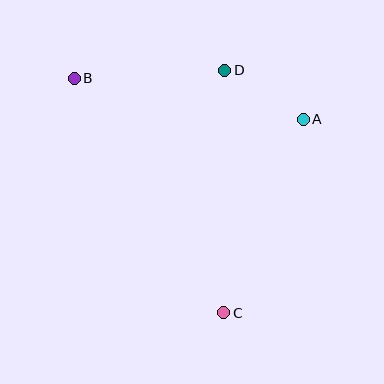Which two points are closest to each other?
Points A and D are closest to each other.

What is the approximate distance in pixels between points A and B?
The distance between A and B is approximately 233 pixels.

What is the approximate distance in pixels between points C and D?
The distance between C and D is approximately 243 pixels.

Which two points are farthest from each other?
Points B and C are farthest from each other.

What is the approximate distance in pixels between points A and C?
The distance between A and C is approximately 209 pixels.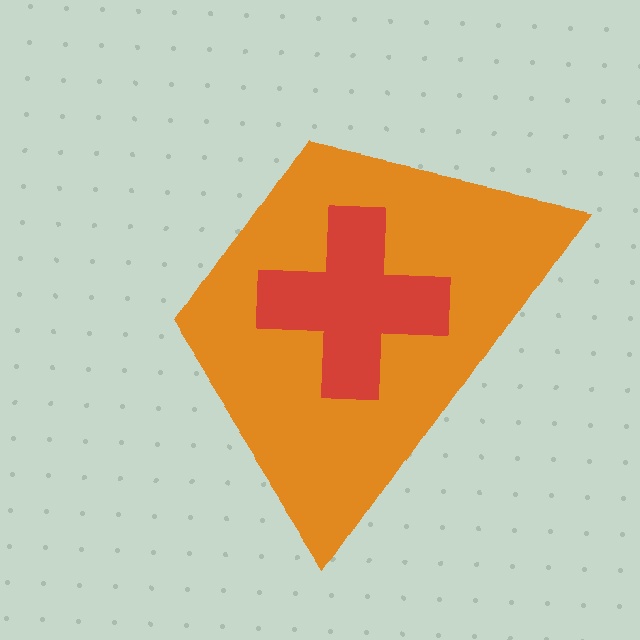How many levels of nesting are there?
2.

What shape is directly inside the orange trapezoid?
The red cross.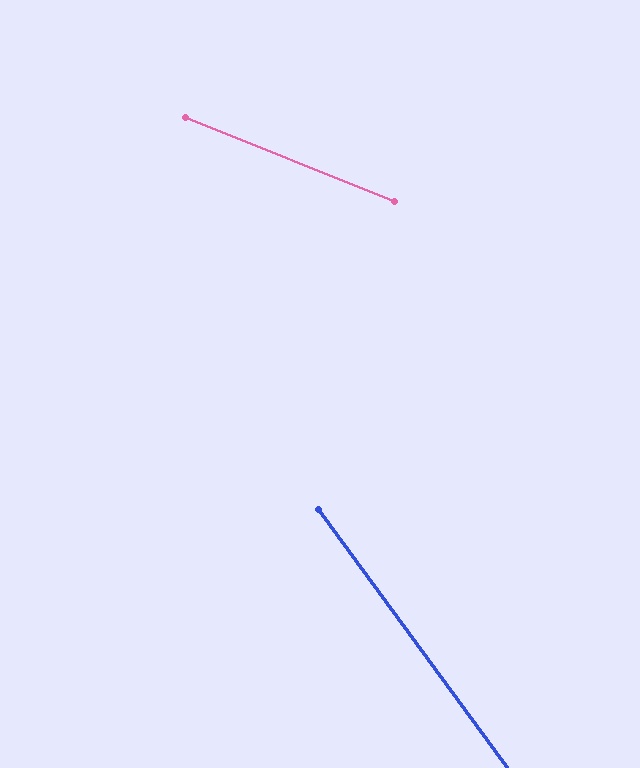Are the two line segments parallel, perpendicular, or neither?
Neither parallel nor perpendicular — they differ by about 32°.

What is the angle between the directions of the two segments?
Approximately 32 degrees.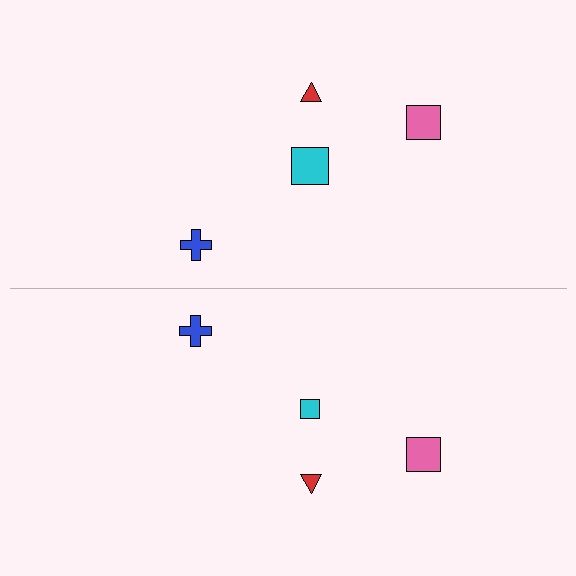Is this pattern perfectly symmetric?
No, the pattern is not perfectly symmetric. The cyan square on the bottom side has a different size than its mirror counterpart.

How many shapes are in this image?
There are 8 shapes in this image.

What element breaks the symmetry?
The cyan square on the bottom side has a different size than its mirror counterpart.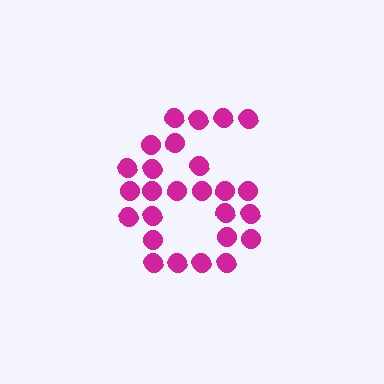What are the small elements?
The small elements are circles.